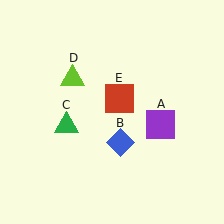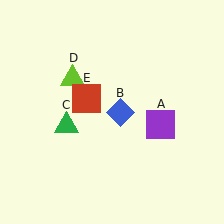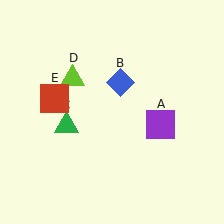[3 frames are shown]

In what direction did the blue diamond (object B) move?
The blue diamond (object B) moved up.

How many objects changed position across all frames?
2 objects changed position: blue diamond (object B), red square (object E).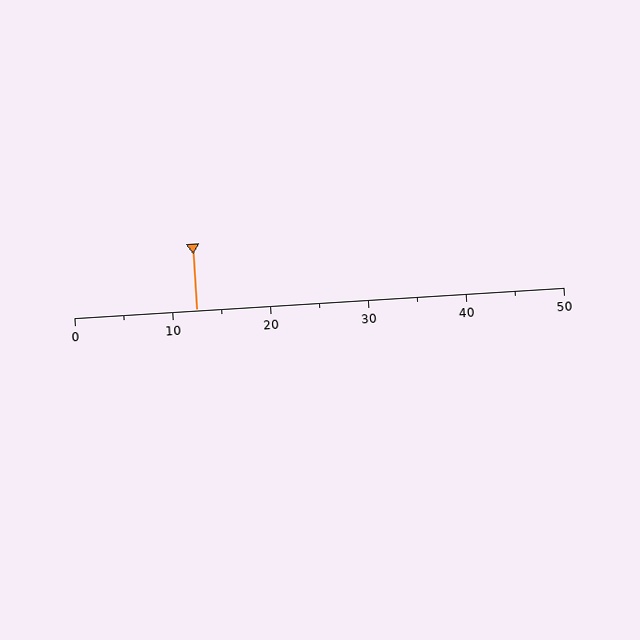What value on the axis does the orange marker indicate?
The marker indicates approximately 12.5.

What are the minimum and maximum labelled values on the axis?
The axis runs from 0 to 50.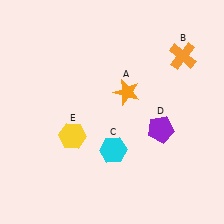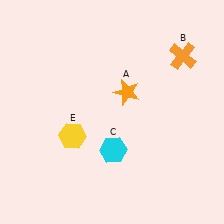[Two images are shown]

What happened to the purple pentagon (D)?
The purple pentagon (D) was removed in Image 2. It was in the bottom-right area of Image 1.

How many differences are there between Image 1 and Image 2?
There is 1 difference between the two images.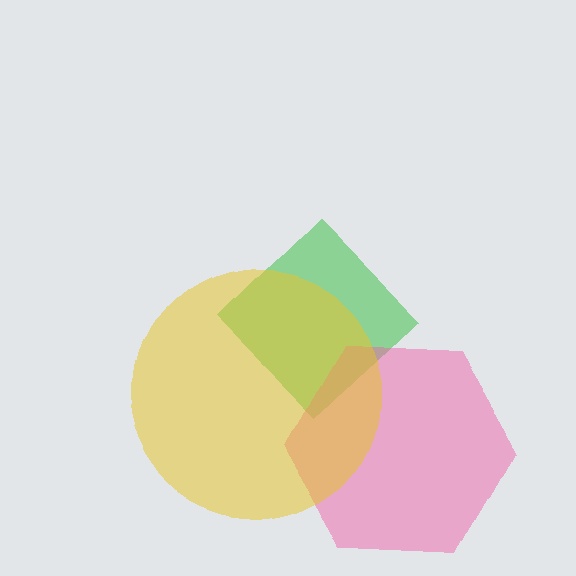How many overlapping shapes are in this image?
There are 3 overlapping shapes in the image.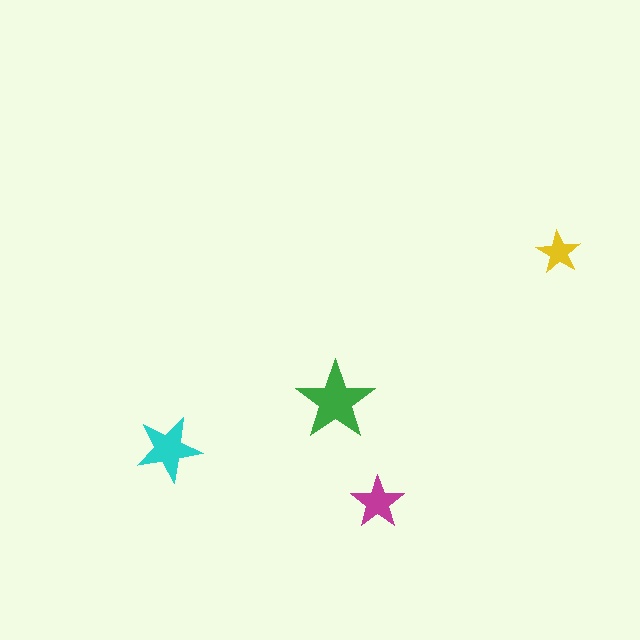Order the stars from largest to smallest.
the green one, the cyan one, the magenta one, the yellow one.